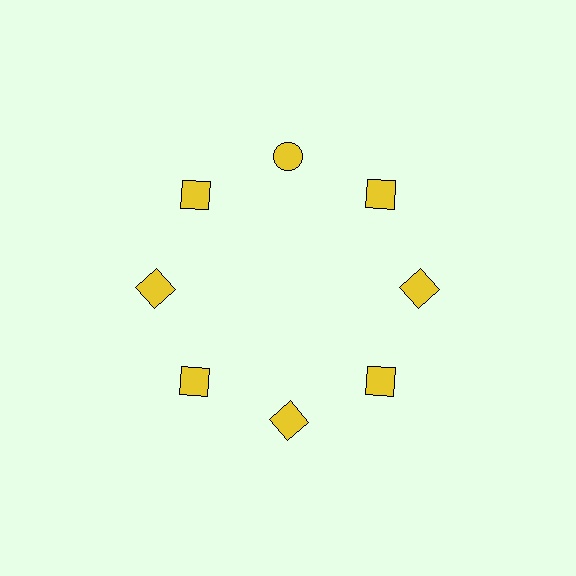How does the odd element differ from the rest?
It has a different shape: circle instead of square.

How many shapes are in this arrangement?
There are 8 shapes arranged in a ring pattern.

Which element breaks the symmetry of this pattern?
The yellow circle at roughly the 12 o'clock position breaks the symmetry. All other shapes are yellow squares.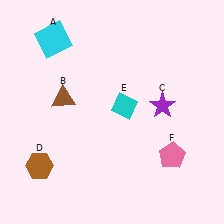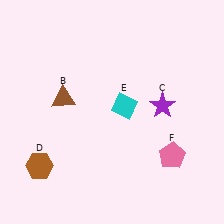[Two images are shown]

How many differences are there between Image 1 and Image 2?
There is 1 difference between the two images.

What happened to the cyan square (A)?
The cyan square (A) was removed in Image 2. It was in the top-left area of Image 1.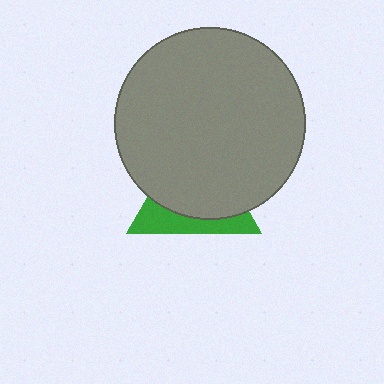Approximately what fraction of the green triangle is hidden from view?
Roughly 69% of the green triangle is hidden behind the gray circle.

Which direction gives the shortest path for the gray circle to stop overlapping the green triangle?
Moving up gives the shortest separation.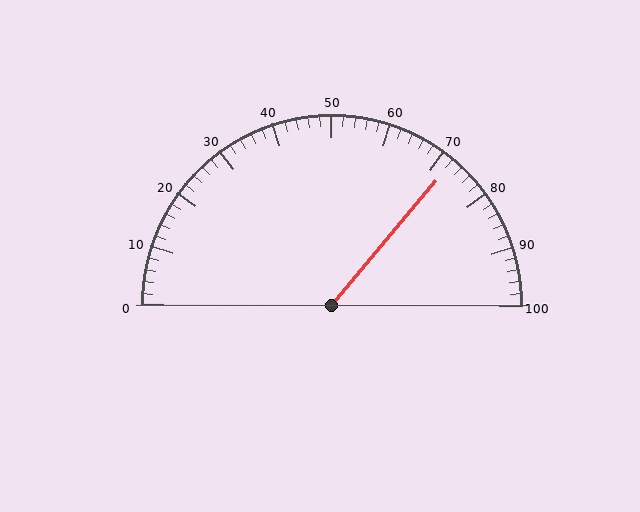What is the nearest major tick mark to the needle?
The nearest major tick mark is 70.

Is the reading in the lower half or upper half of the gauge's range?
The reading is in the upper half of the range (0 to 100).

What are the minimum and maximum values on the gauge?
The gauge ranges from 0 to 100.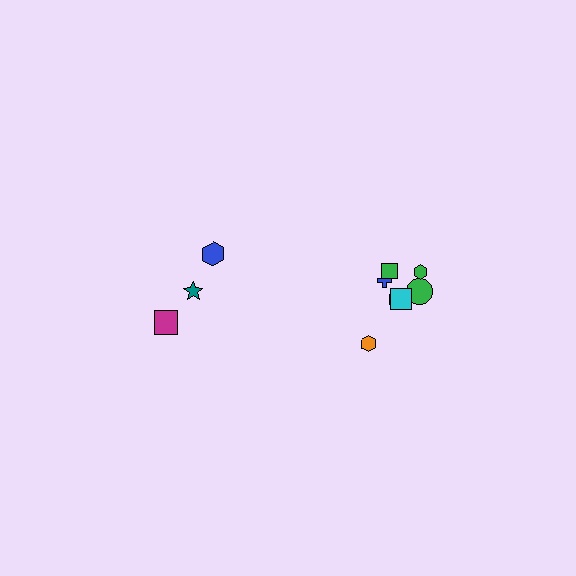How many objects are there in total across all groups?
There are 10 objects.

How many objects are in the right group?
There are 7 objects.